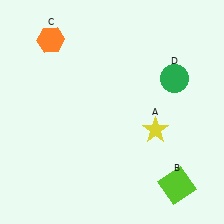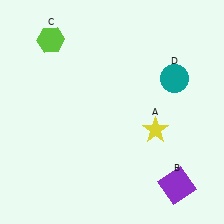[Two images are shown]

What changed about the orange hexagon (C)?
In Image 1, C is orange. In Image 2, it changed to lime.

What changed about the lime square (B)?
In Image 1, B is lime. In Image 2, it changed to purple.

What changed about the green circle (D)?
In Image 1, D is green. In Image 2, it changed to teal.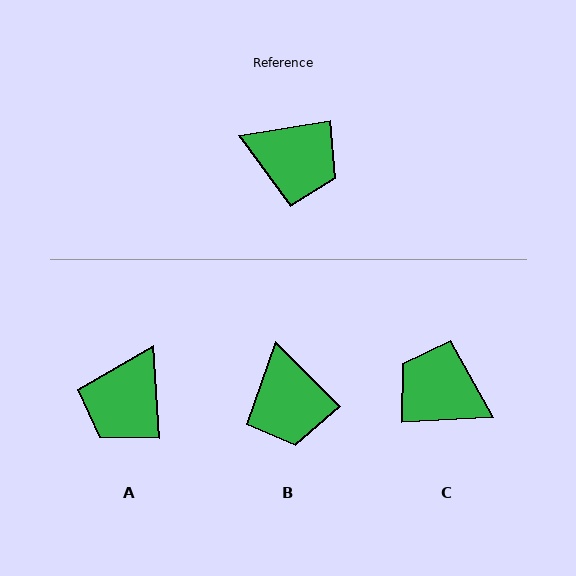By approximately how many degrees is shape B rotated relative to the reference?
Approximately 55 degrees clockwise.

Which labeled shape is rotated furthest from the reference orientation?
C, about 174 degrees away.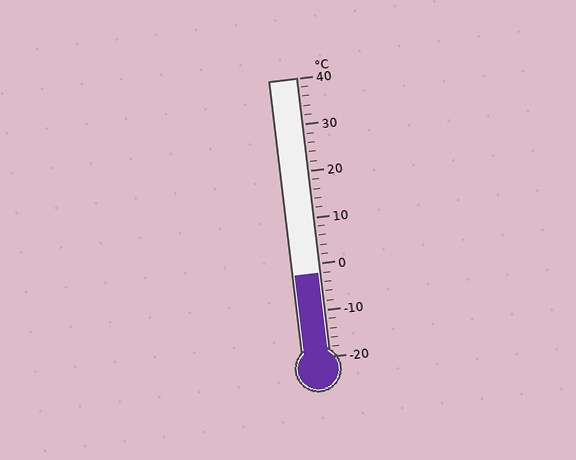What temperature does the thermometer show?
The thermometer shows approximately -2°C.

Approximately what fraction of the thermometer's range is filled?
The thermometer is filled to approximately 30% of its range.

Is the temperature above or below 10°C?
The temperature is below 10°C.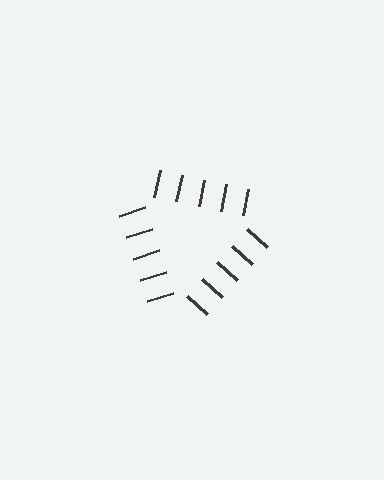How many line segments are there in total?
15 — 5 along each of the 3 edges.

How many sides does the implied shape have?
3 sides — the line-ends trace a triangle.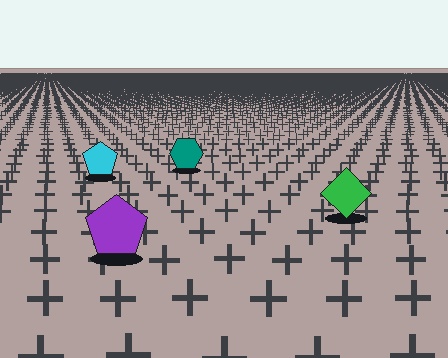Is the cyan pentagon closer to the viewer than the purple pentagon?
No. The purple pentagon is closer — you can tell from the texture gradient: the ground texture is coarser near it.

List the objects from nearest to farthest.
From nearest to farthest: the purple pentagon, the green diamond, the cyan pentagon, the teal hexagon.